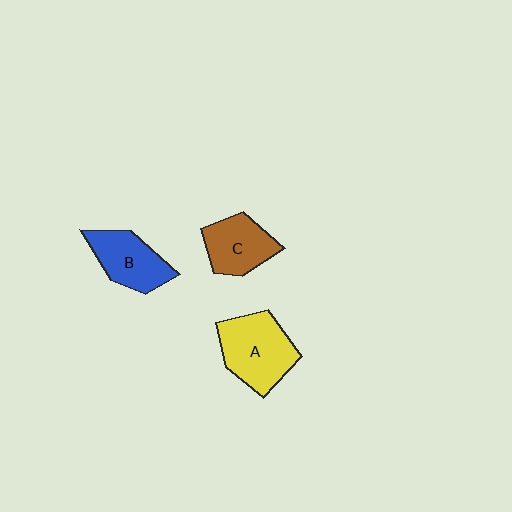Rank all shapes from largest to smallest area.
From largest to smallest: A (yellow), B (blue), C (brown).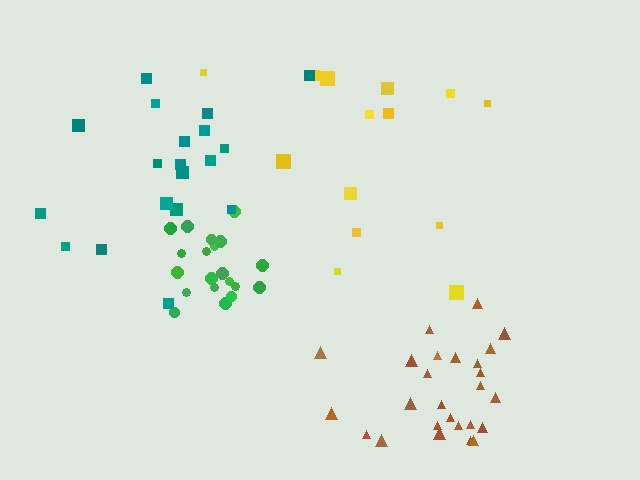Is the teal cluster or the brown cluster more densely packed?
Brown.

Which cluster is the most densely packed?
Green.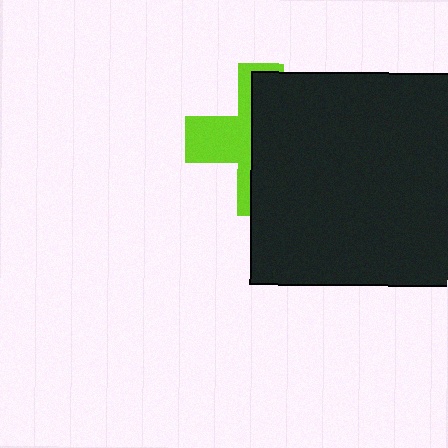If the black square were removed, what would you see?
You would see the complete lime cross.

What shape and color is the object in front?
The object in front is a black square.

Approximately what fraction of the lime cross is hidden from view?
Roughly 61% of the lime cross is hidden behind the black square.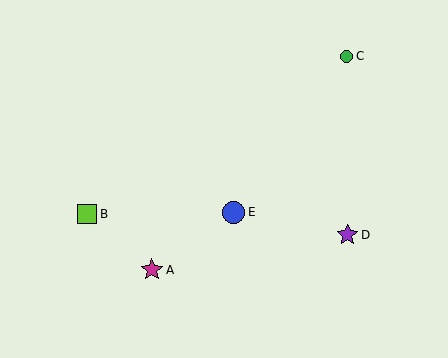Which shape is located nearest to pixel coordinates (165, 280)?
The magenta star (labeled A) at (152, 270) is nearest to that location.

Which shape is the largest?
The blue circle (labeled E) is the largest.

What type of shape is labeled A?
Shape A is a magenta star.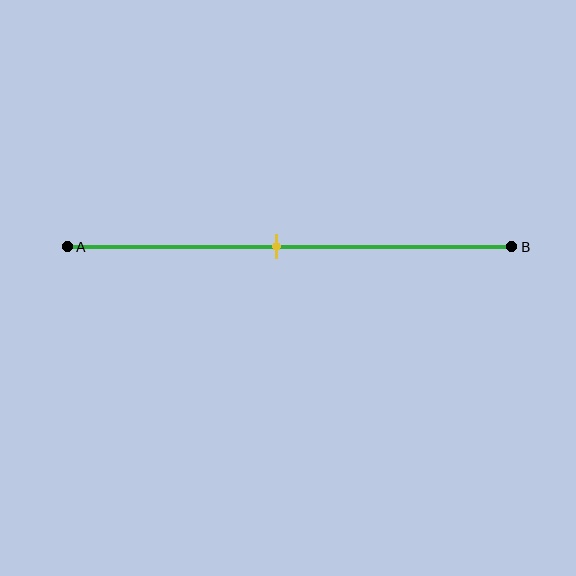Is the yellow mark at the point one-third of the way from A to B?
No, the mark is at about 45% from A, not at the 33% one-third point.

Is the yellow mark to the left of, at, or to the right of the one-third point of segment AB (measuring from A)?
The yellow mark is to the right of the one-third point of segment AB.